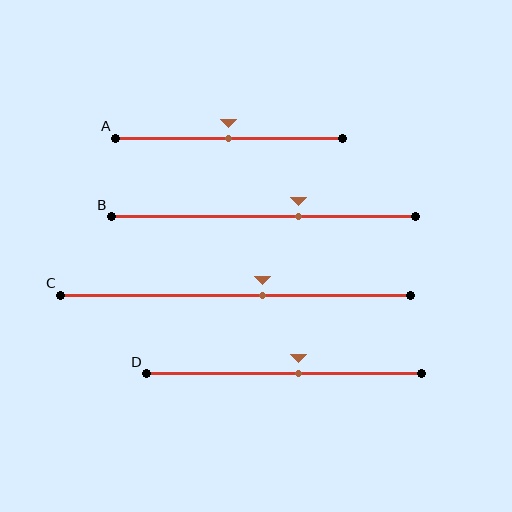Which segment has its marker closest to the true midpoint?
Segment A has its marker closest to the true midpoint.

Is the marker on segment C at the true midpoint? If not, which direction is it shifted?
No, the marker on segment C is shifted to the right by about 8% of the segment length.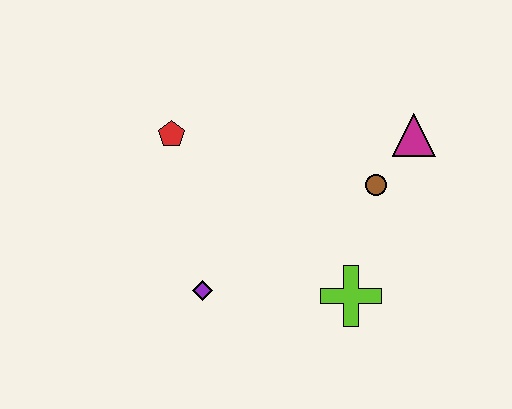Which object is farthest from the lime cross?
The red pentagon is farthest from the lime cross.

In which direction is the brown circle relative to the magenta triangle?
The brown circle is below the magenta triangle.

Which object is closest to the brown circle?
The magenta triangle is closest to the brown circle.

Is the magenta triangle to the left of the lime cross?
No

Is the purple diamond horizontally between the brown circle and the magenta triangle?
No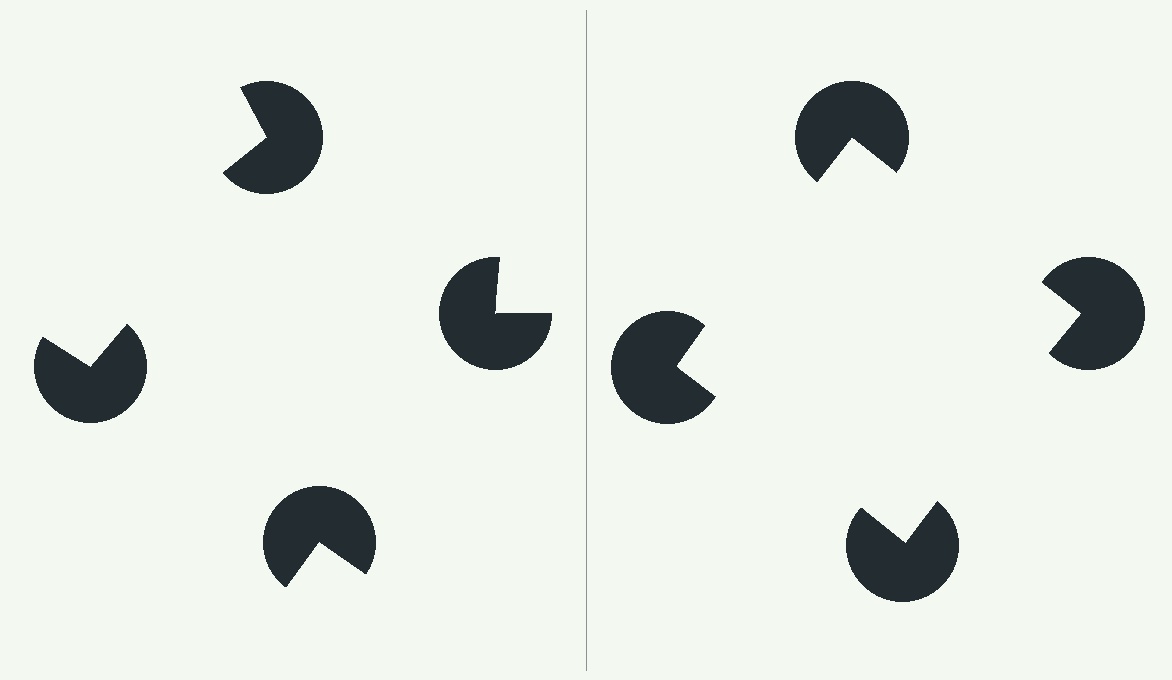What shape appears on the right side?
An illusory square.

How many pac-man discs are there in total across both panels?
8 — 4 on each side.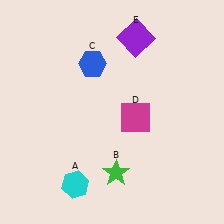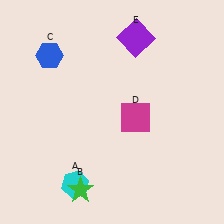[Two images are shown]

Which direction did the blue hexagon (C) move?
The blue hexagon (C) moved left.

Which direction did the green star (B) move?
The green star (B) moved left.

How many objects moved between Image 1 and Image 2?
2 objects moved between the two images.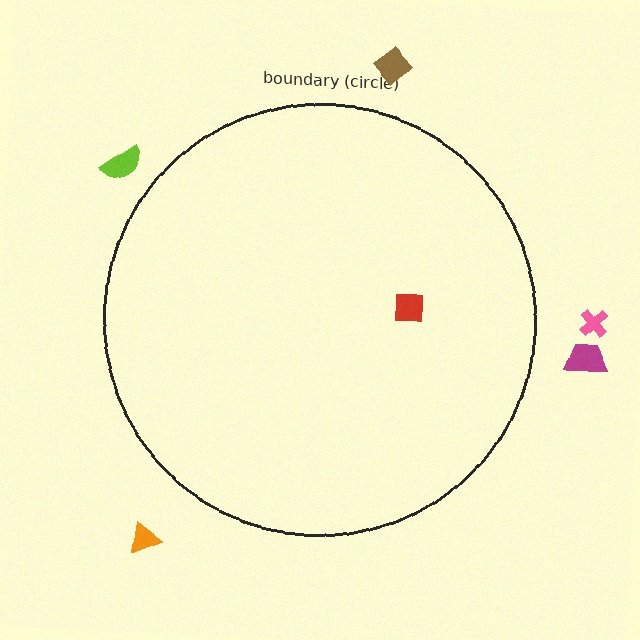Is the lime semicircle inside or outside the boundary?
Outside.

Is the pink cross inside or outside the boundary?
Outside.